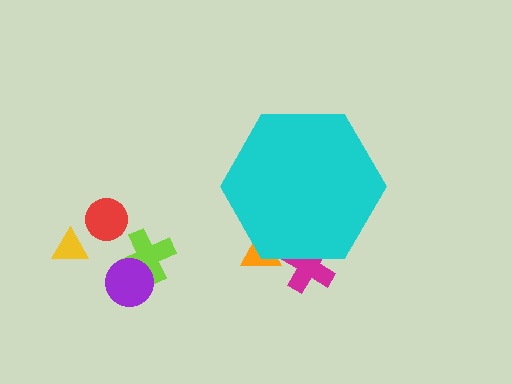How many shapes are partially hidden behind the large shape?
2 shapes are partially hidden.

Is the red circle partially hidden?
No, the red circle is fully visible.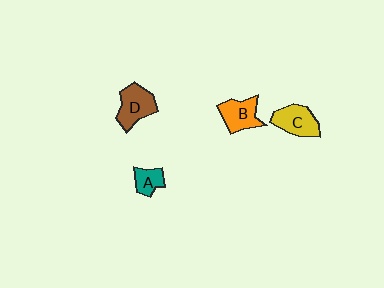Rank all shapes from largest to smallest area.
From largest to smallest: D (brown), C (yellow), B (orange), A (teal).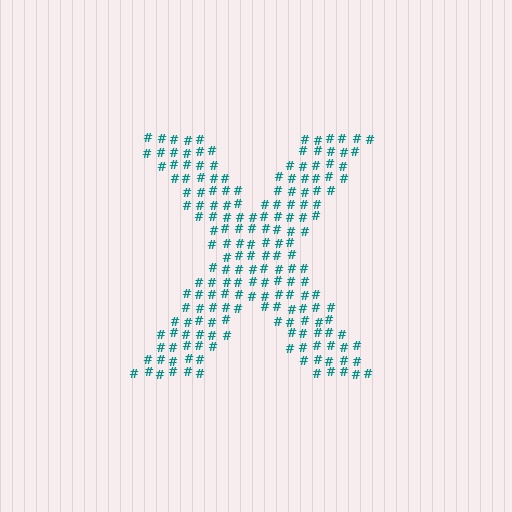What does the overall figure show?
The overall figure shows the letter X.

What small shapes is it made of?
It is made of small hash symbols.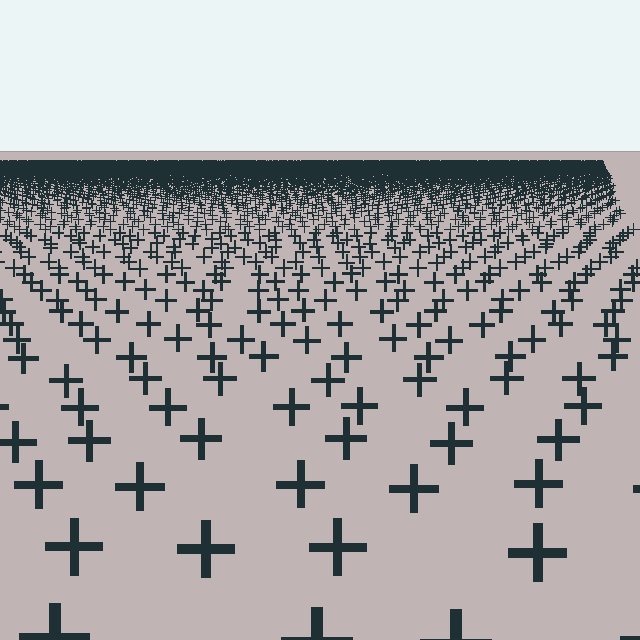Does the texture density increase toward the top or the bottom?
Density increases toward the top.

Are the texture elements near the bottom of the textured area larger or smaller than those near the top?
Larger. Near the bottom, elements are closer to the viewer and appear at a bigger on-screen size.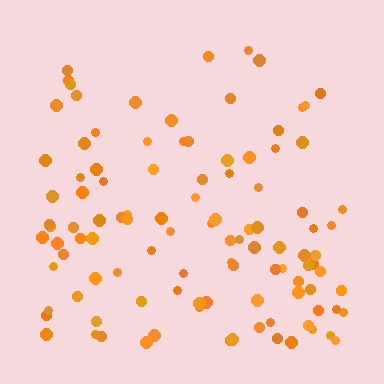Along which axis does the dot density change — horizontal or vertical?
Vertical.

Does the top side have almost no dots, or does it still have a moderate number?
Still a moderate number, just noticeably fewer than the bottom.